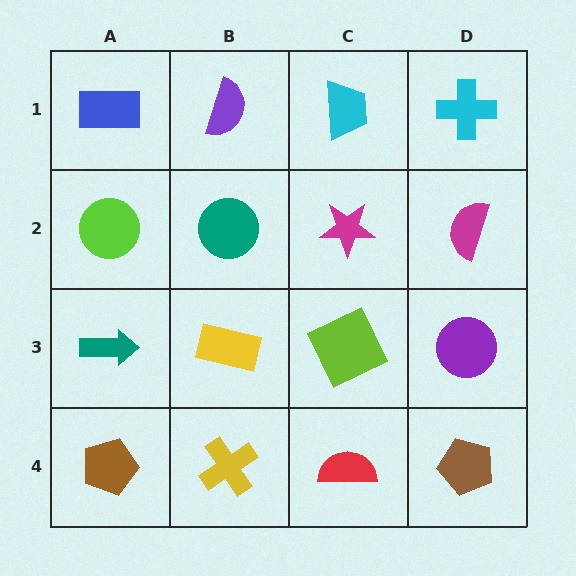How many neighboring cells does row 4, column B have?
3.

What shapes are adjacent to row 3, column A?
A lime circle (row 2, column A), a brown pentagon (row 4, column A), a yellow rectangle (row 3, column B).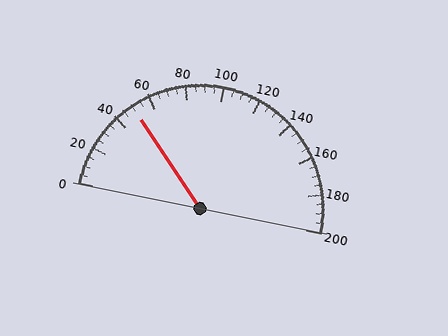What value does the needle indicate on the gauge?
The needle indicates approximately 50.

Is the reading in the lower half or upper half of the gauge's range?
The reading is in the lower half of the range (0 to 200).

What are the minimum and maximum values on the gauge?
The gauge ranges from 0 to 200.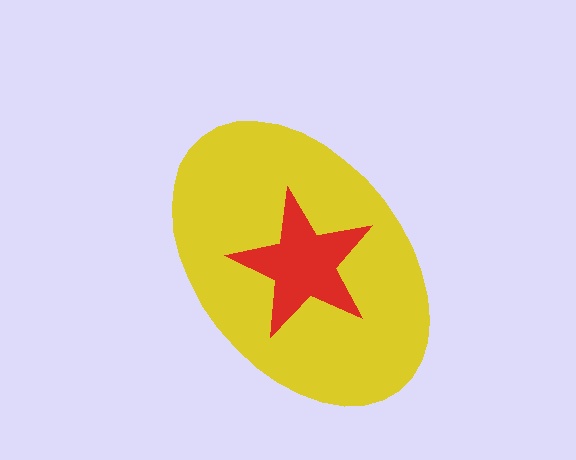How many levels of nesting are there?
2.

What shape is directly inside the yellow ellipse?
The red star.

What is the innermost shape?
The red star.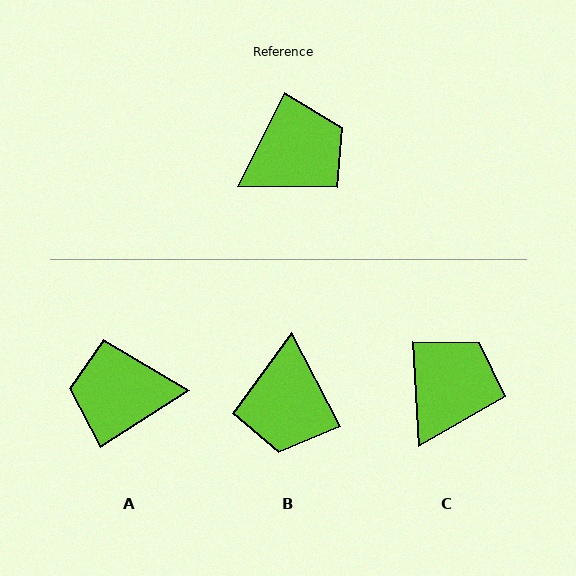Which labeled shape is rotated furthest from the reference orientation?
A, about 149 degrees away.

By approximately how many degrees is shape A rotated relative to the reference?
Approximately 149 degrees counter-clockwise.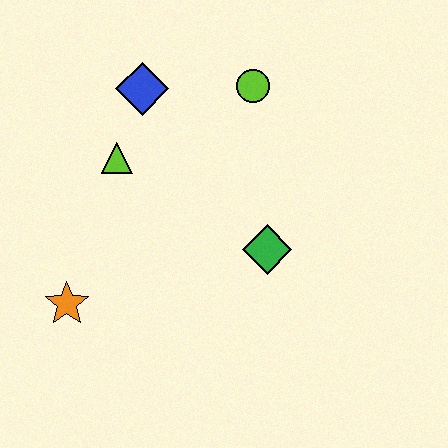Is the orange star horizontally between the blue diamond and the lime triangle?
No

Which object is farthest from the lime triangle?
The green diamond is farthest from the lime triangle.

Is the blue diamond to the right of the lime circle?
No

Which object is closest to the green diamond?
The lime circle is closest to the green diamond.